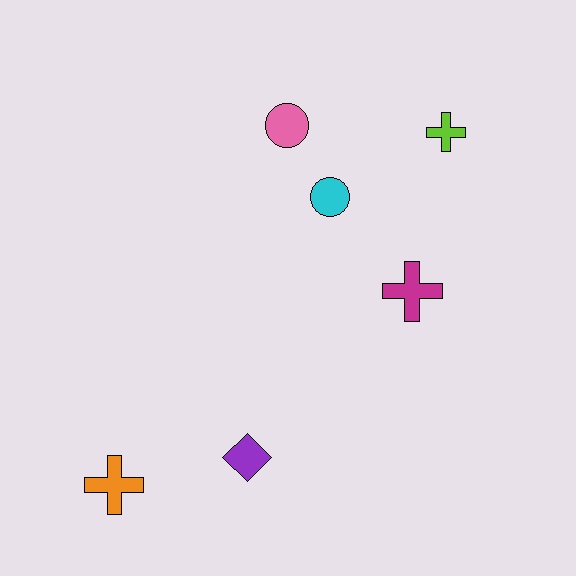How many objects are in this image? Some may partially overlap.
There are 6 objects.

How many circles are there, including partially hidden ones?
There are 2 circles.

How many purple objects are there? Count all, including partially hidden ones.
There is 1 purple object.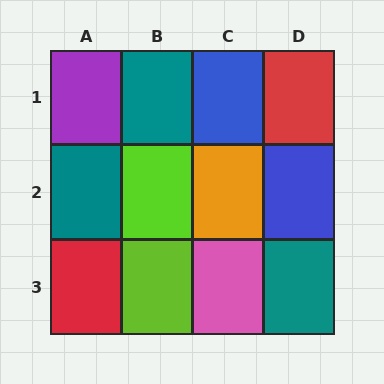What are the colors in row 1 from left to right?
Purple, teal, blue, red.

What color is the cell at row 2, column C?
Orange.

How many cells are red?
2 cells are red.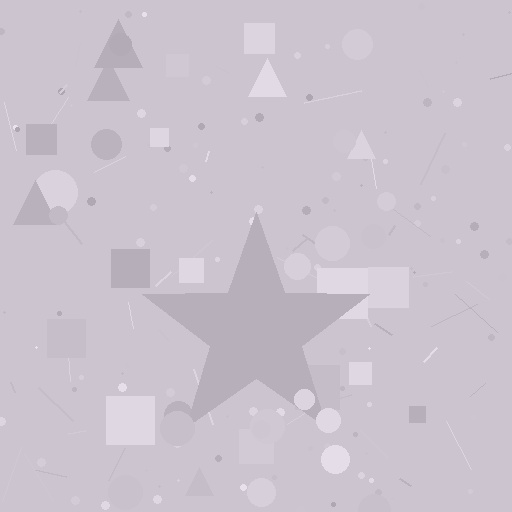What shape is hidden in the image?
A star is hidden in the image.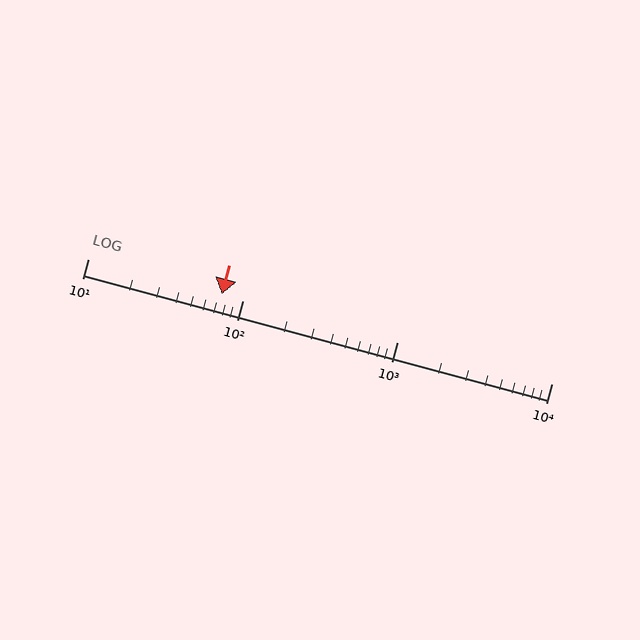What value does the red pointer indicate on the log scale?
The pointer indicates approximately 73.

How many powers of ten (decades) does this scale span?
The scale spans 3 decades, from 10 to 10000.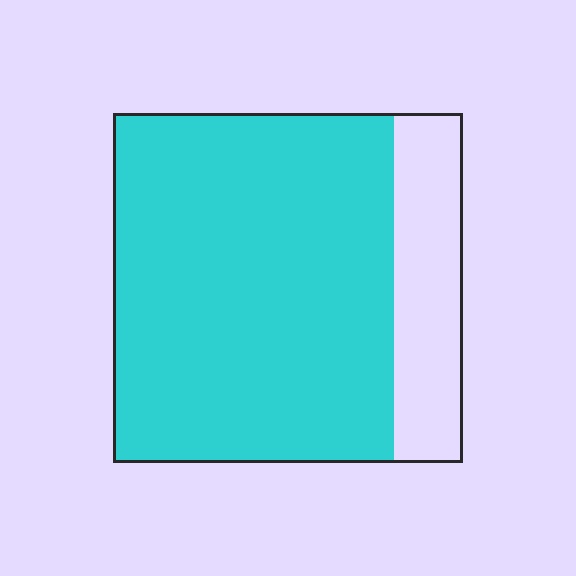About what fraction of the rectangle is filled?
About four fifths (4/5).